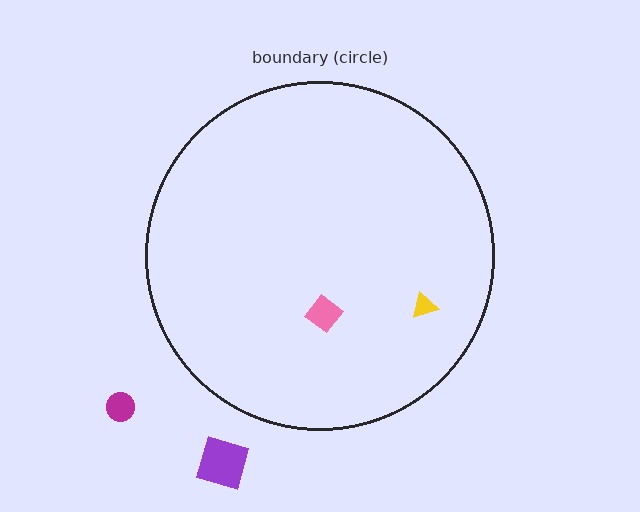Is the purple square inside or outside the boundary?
Outside.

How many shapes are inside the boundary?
2 inside, 2 outside.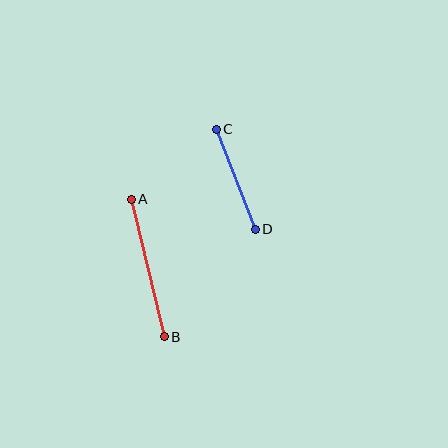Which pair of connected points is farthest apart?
Points A and B are farthest apart.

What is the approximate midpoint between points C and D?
The midpoint is at approximately (236, 179) pixels.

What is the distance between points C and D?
The distance is approximately 108 pixels.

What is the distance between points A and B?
The distance is approximately 141 pixels.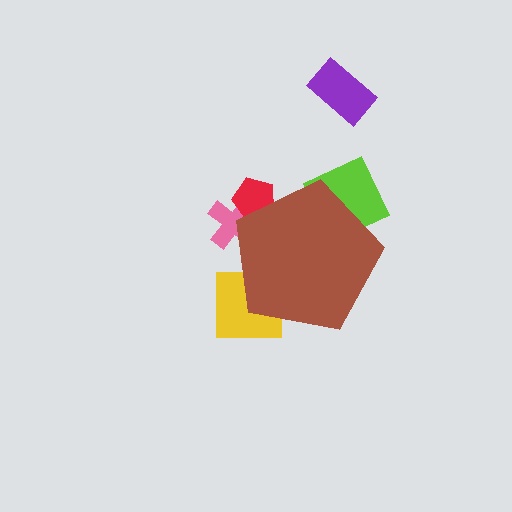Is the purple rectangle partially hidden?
No, the purple rectangle is fully visible.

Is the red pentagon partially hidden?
Yes, the red pentagon is partially hidden behind the brown pentagon.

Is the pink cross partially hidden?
Yes, the pink cross is partially hidden behind the brown pentagon.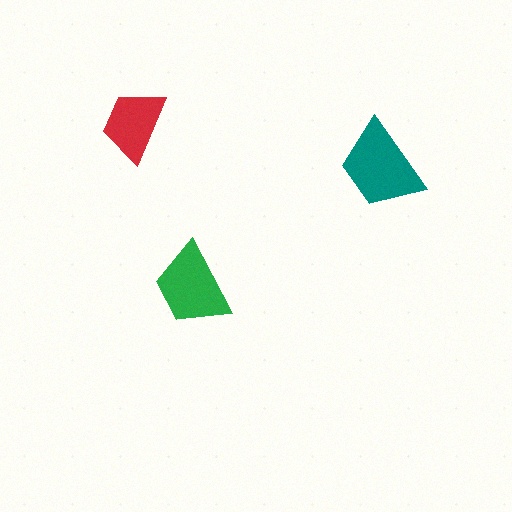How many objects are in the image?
There are 3 objects in the image.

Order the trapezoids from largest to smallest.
the teal one, the green one, the red one.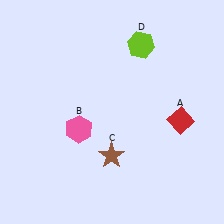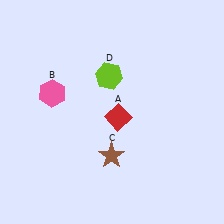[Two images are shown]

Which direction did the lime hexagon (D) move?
The lime hexagon (D) moved left.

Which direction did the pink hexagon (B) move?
The pink hexagon (B) moved up.